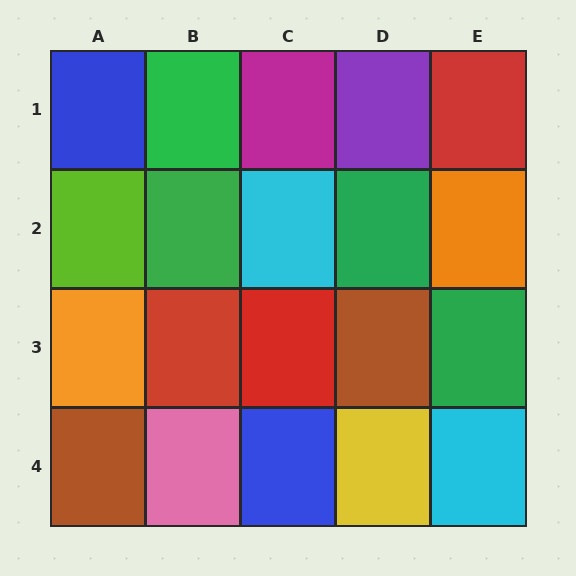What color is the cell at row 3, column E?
Green.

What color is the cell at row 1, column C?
Magenta.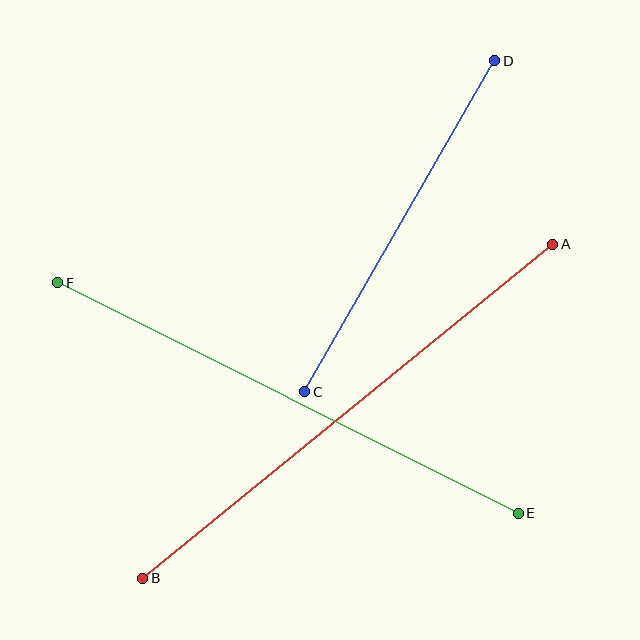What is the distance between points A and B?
The distance is approximately 529 pixels.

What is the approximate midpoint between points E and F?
The midpoint is at approximately (288, 398) pixels.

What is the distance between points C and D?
The distance is approximately 382 pixels.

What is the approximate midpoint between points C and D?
The midpoint is at approximately (400, 226) pixels.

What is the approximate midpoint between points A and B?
The midpoint is at approximately (348, 411) pixels.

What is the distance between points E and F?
The distance is approximately 515 pixels.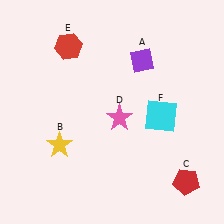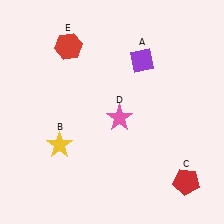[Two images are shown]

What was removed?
The cyan square (F) was removed in Image 2.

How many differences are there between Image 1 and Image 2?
There is 1 difference between the two images.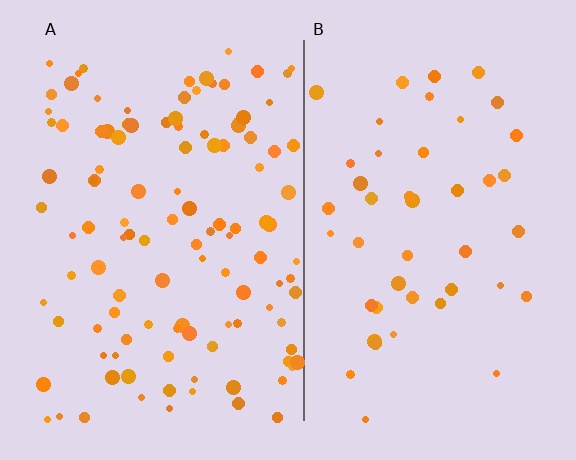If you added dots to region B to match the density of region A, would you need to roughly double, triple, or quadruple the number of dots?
Approximately triple.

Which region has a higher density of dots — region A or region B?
A (the left).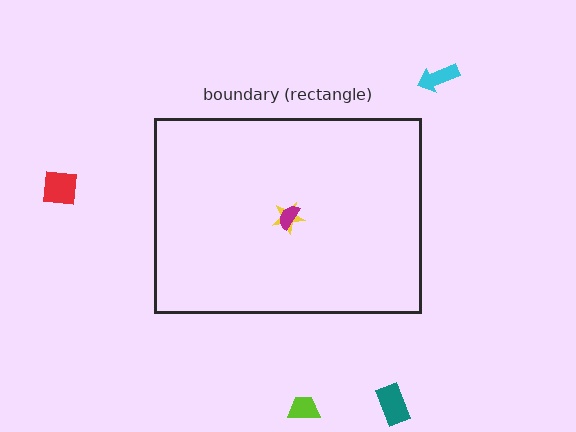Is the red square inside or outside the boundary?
Outside.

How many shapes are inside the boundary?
2 inside, 4 outside.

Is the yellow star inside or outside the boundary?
Inside.